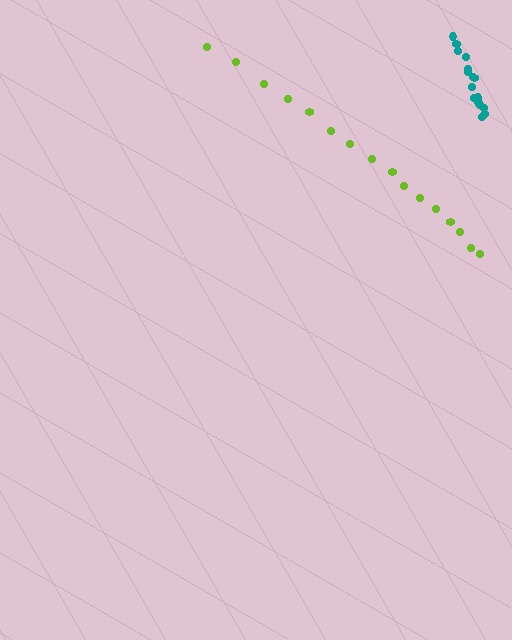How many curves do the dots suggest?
There are 2 distinct paths.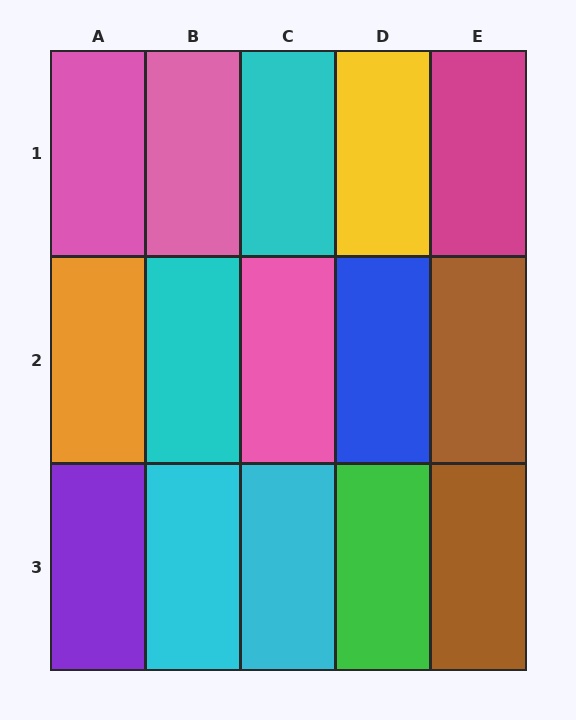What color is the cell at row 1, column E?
Magenta.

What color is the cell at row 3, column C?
Cyan.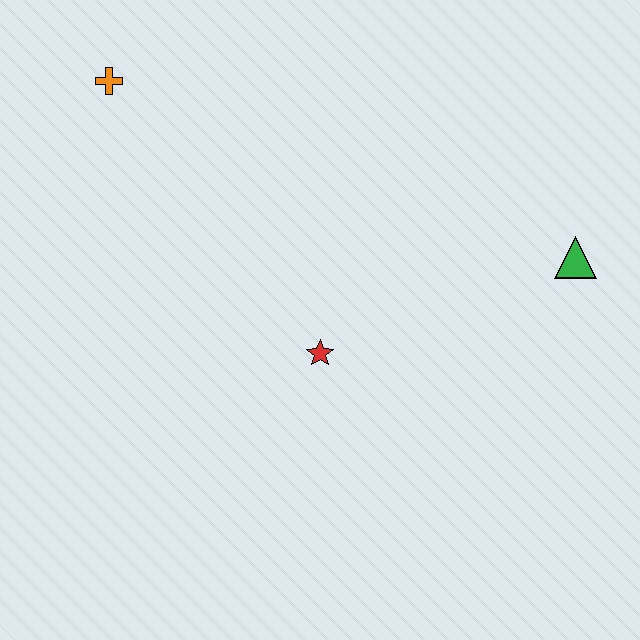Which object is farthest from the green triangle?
The orange cross is farthest from the green triangle.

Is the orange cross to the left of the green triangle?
Yes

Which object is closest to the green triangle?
The red star is closest to the green triangle.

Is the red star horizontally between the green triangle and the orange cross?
Yes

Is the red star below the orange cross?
Yes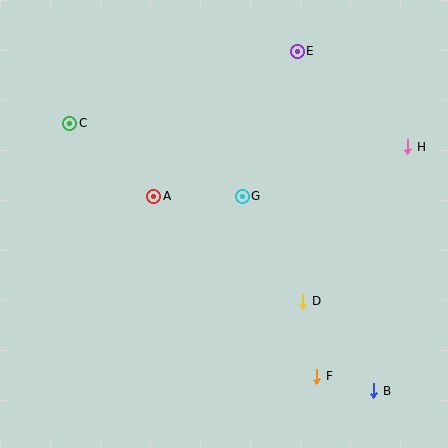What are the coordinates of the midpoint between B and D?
The midpoint between B and D is at (338, 346).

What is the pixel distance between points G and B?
The distance between G and B is 235 pixels.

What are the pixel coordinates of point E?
Point E is at (297, 51).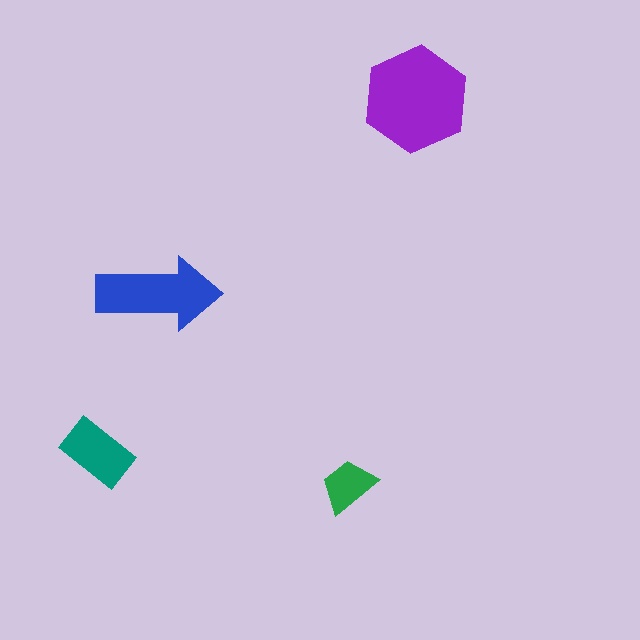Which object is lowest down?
The green trapezoid is bottommost.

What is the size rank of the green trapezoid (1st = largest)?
4th.